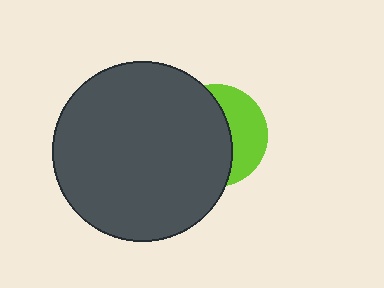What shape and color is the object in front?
The object in front is a dark gray circle.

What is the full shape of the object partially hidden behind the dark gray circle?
The partially hidden object is a lime circle.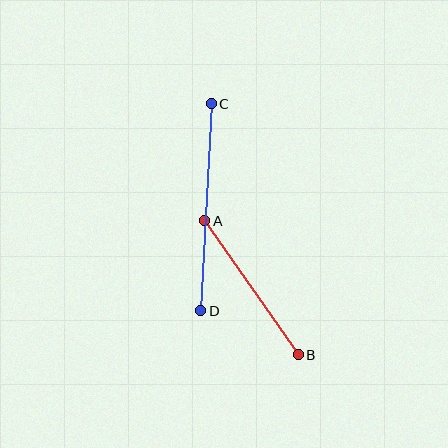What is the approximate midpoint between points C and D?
The midpoint is at approximately (206, 207) pixels.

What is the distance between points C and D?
The distance is approximately 207 pixels.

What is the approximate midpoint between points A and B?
The midpoint is at approximately (251, 288) pixels.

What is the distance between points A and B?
The distance is approximately 164 pixels.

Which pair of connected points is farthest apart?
Points C and D are farthest apart.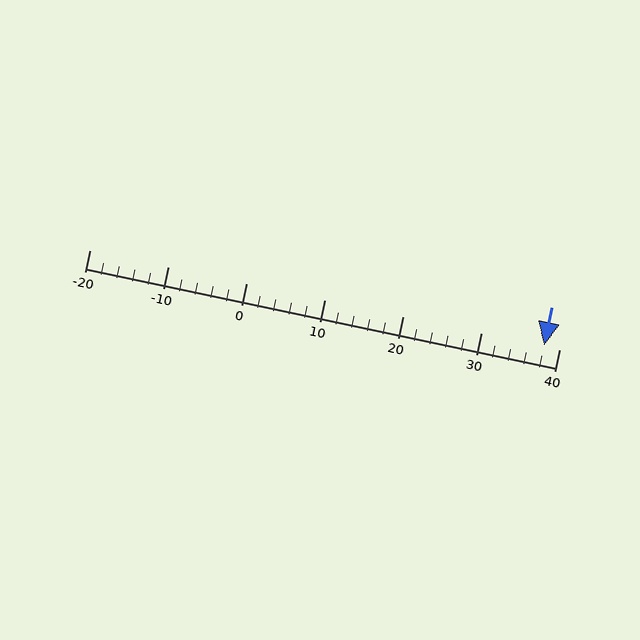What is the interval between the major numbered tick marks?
The major tick marks are spaced 10 units apart.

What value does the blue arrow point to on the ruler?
The blue arrow points to approximately 38.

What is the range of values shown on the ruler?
The ruler shows values from -20 to 40.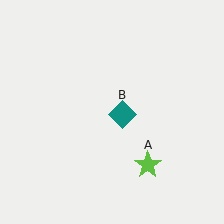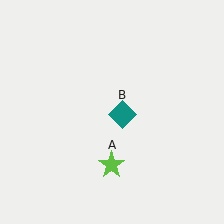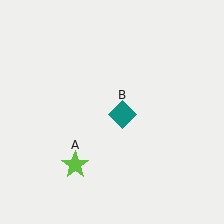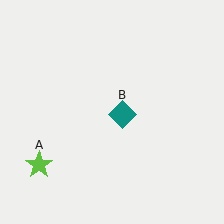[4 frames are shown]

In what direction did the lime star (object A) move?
The lime star (object A) moved left.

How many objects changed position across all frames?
1 object changed position: lime star (object A).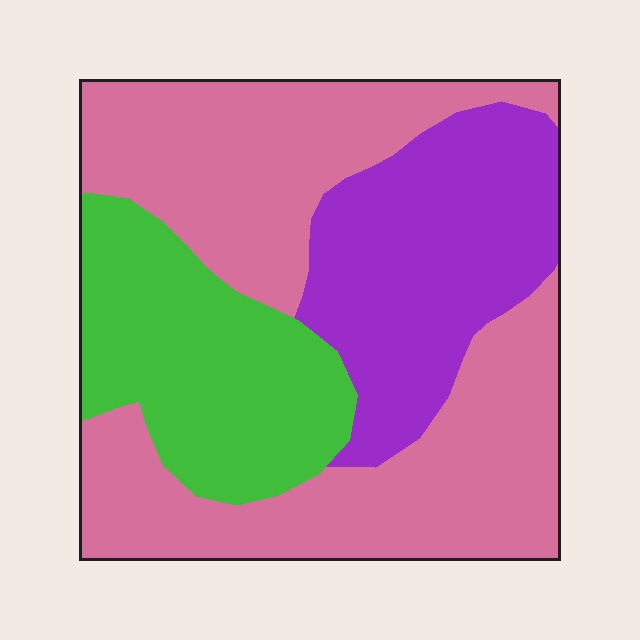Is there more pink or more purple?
Pink.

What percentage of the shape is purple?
Purple covers roughly 25% of the shape.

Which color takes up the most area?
Pink, at roughly 50%.